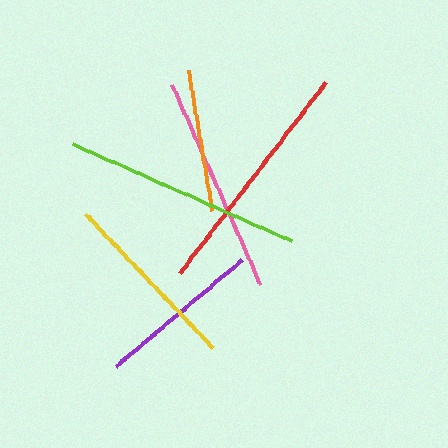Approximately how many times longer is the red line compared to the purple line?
The red line is approximately 1.5 times the length of the purple line.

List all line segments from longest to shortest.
From longest to shortest: red, lime, pink, yellow, purple, orange.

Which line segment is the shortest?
The orange line is the shortest at approximately 142 pixels.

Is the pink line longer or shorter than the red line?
The red line is longer than the pink line.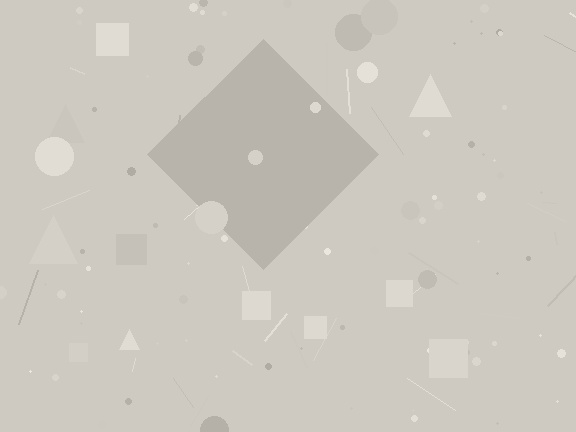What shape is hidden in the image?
A diamond is hidden in the image.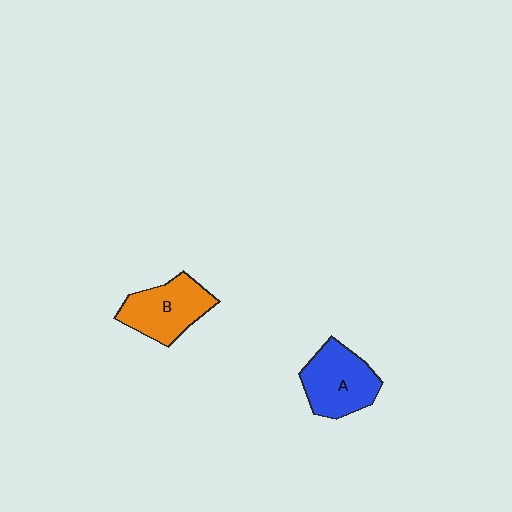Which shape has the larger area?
Shape A (blue).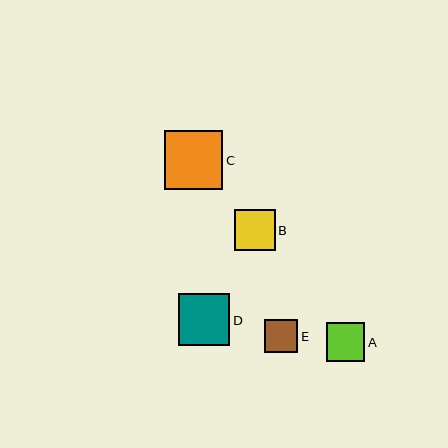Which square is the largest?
Square C is the largest with a size of approximately 58 pixels.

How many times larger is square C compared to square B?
Square C is approximately 1.4 times the size of square B.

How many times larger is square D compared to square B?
Square D is approximately 1.3 times the size of square B.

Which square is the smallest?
Square E is the smallest with a size of approximately 33 pixels.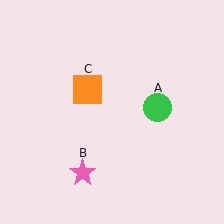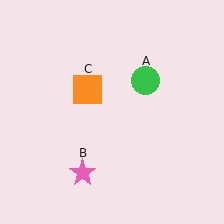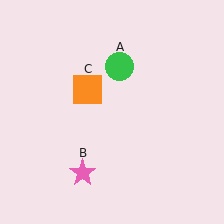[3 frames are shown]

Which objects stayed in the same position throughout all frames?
Pink star (object B) and orange square (object C) remained stationary.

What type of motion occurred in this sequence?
The green circle (object A) rotated counterclockwise around the center of the scene.